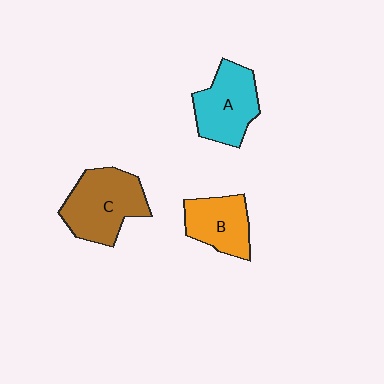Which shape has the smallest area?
Shape B (orange).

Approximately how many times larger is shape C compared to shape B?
Approximately 1.4 times.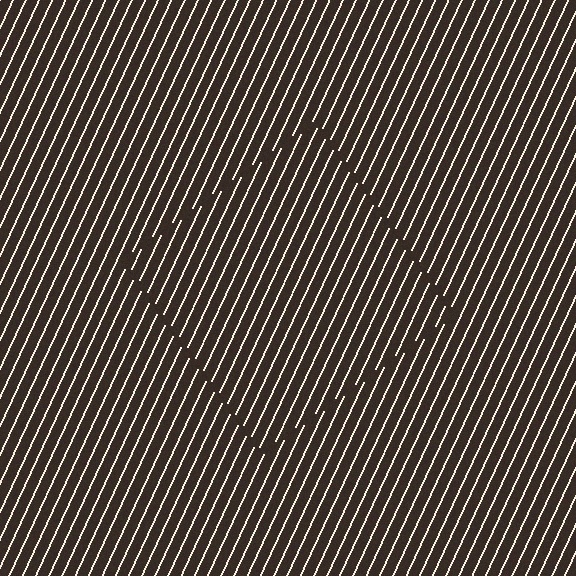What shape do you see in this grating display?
An illusory square. The interior of the shape contains the same grating, shifted by half a period — the contour is defined by the phase discontinuity where line-ends from the inner and outer gratings abut.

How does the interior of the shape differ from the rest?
The interior of the shape contains the same grating, shifted by half a period — the contour is defined by the phase discontinuity where line-ends from the inner and outer gratings abut.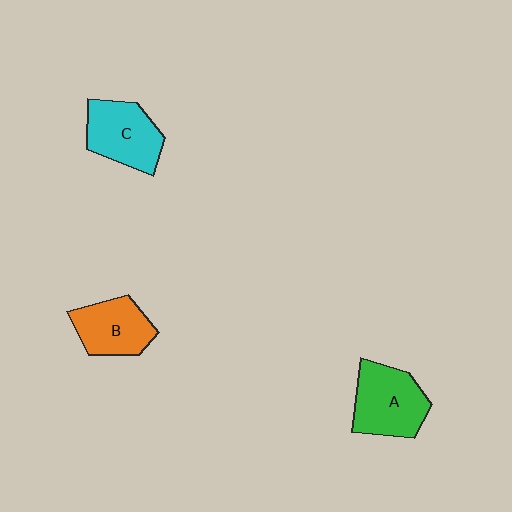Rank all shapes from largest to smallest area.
From largest to smallest: A (green), C (cyan), B (orange).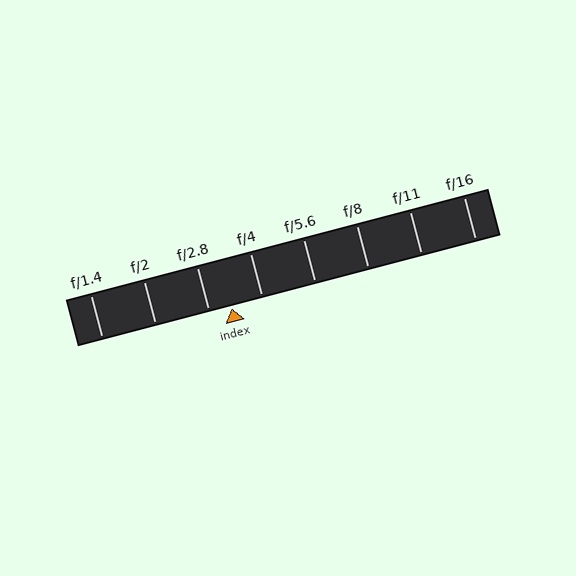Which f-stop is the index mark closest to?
The index mark is closest to f/2.8.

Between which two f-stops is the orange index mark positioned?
The index mark is between f/2.8 and f/4.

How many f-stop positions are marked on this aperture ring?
There are 8 f-stop positions marked.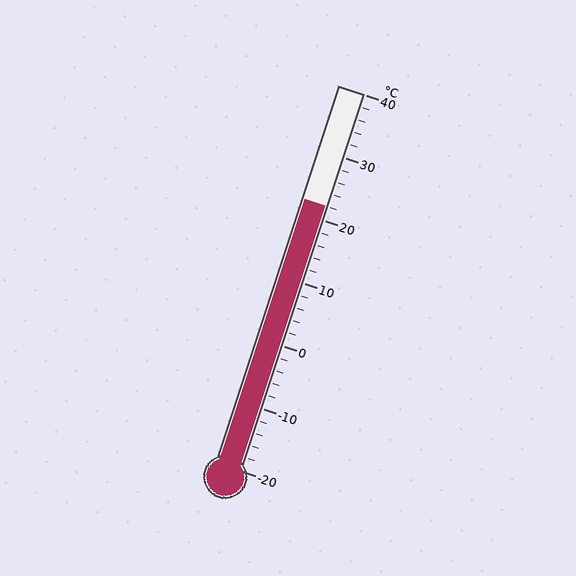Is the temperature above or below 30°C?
The temperature is below 30°C.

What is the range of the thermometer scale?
The thermometer scale ranges from -20°C to 40°C.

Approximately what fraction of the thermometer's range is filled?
The thermometer is filled to approximately 70% of its range.